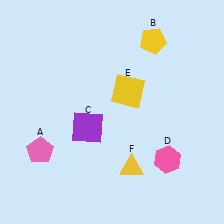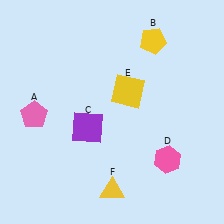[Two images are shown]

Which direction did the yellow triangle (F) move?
The yellow triangle (F) moved down.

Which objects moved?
The objects that moved are: the pink pentagon (A), the yellow triangle (F).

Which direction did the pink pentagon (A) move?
The pink pentagon (A) moved up.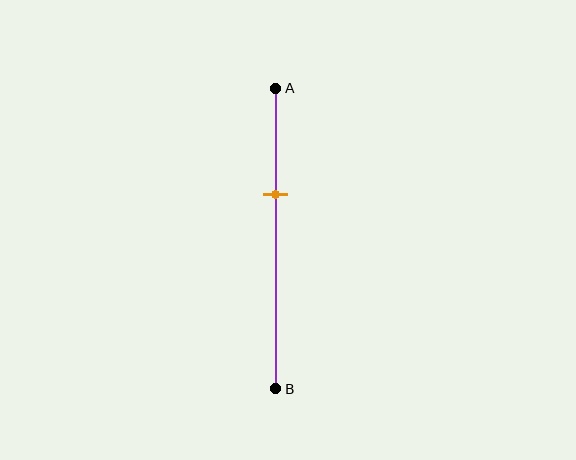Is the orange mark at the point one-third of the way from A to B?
Yes, the mark is approximately at the one-third point.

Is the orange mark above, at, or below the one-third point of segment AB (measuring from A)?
The orange mark is approximately at the one-third point of segment AB.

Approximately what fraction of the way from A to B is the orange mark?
The orange mark is approximately 35% of the way from A to B.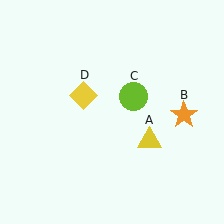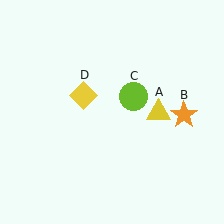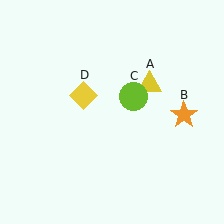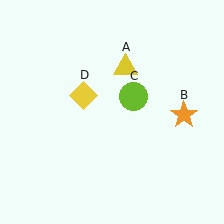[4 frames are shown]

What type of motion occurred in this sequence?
The yellow triangle (object A) rotated counterclockwise around the center of the scene.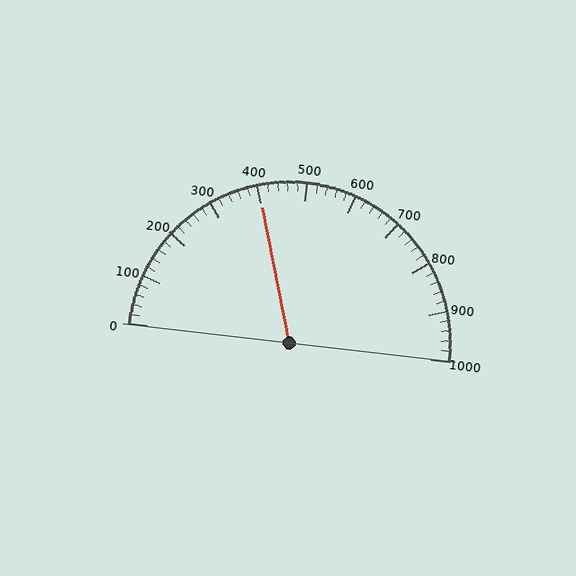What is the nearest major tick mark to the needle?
The nearest major tick mark is 400.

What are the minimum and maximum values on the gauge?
The gauge ranges from 0 to 1000.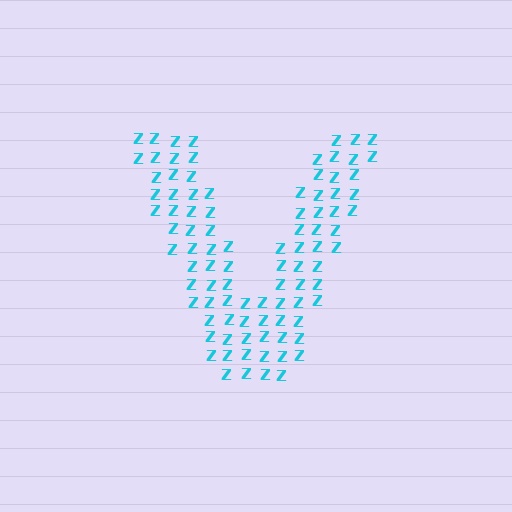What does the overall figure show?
The overall figure shows the letter V.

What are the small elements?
The small elements are letter Z's.